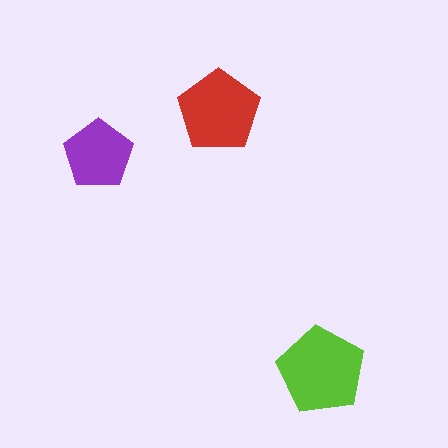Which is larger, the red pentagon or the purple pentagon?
The red one.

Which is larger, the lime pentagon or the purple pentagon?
The lime one.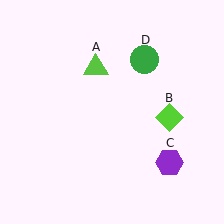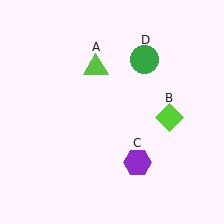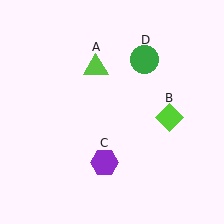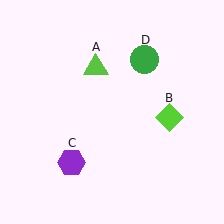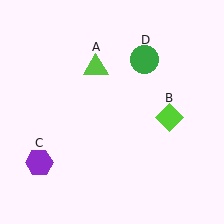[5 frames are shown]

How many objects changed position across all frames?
1 object changed position: purple hexagon (object C).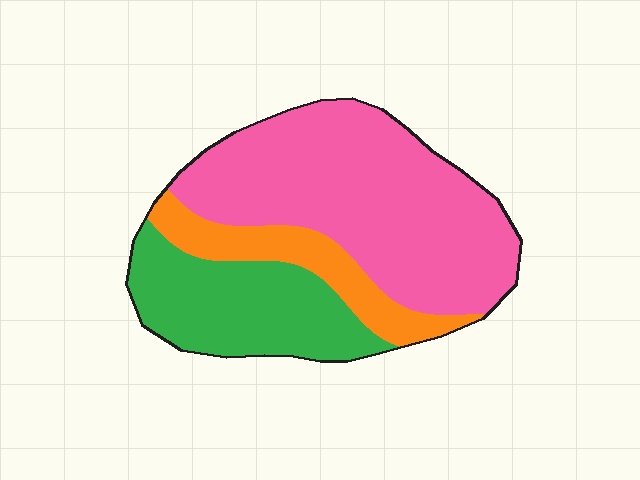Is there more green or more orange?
Green.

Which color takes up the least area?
Orange, at roughly 15%.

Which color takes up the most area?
Pink, at roughly 55%.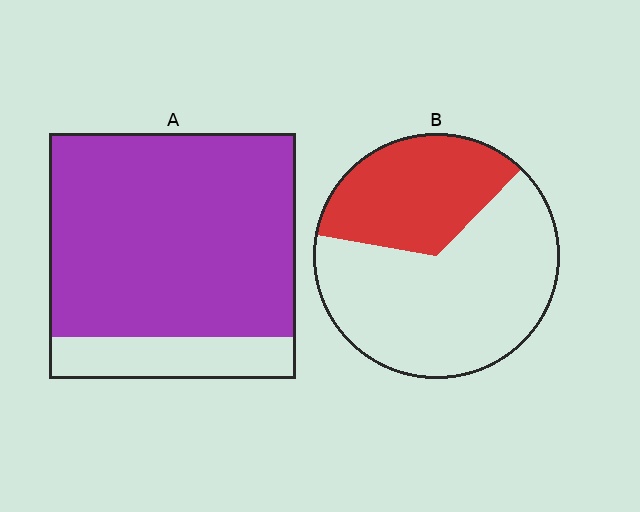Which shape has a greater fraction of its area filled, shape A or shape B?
Shape A.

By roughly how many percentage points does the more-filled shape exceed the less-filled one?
By roughly 50 percentage points (A over B).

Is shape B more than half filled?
No.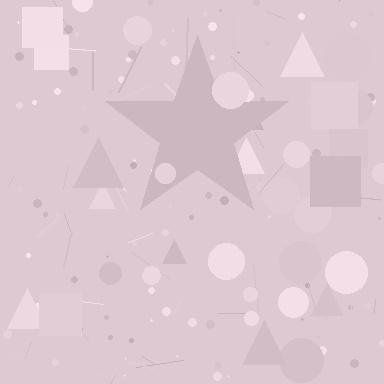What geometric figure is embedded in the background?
A star is embedded in the background.